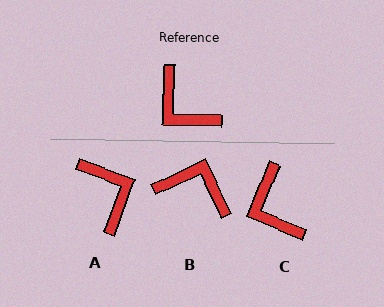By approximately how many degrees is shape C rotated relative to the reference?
Approximately 21 degrees clockwise.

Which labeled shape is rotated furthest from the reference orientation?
A, about 161 degrees away.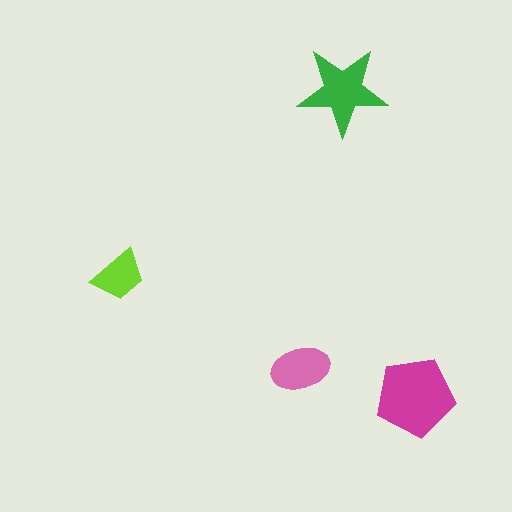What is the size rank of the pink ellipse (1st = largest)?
3rd.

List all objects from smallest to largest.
The lime trapezoid, the pink ellipse, the green star, the magenta pentagon.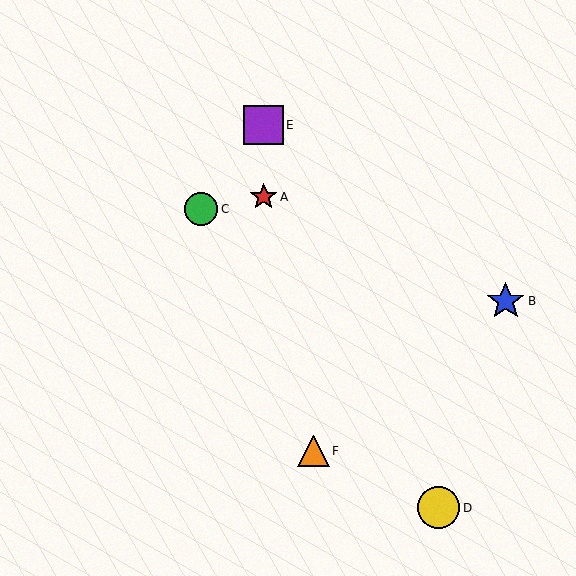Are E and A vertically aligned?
Yes, both are at x≈264.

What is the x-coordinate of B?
Object B is at x≈506.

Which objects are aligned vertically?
Objects A, E are aligned vertically.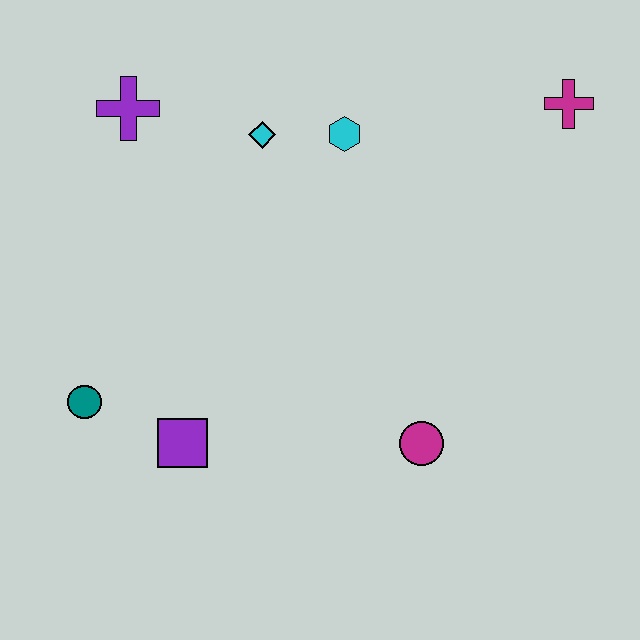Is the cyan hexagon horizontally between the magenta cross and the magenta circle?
No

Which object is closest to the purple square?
The teal circle is closest to the purple square.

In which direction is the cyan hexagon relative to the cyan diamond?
The cyan hexagon is to the right of the cyan diamond.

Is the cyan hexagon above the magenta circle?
Yes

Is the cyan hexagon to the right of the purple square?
Yes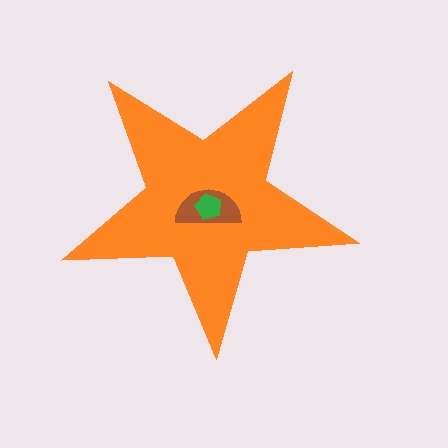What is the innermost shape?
The green pentagon.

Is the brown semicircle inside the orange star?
Yes.